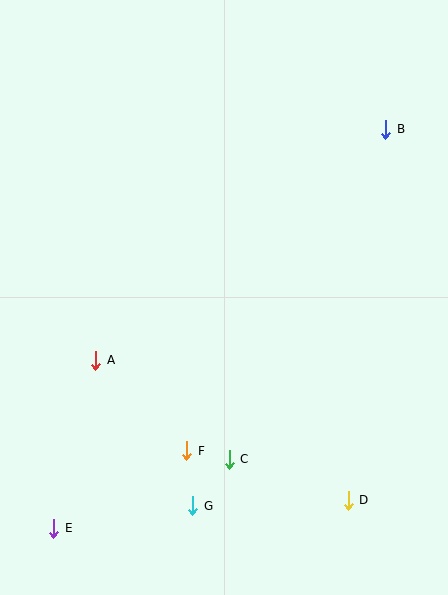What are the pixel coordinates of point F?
Point F is at (187, 451).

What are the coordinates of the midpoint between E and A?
The midpoint between E and A is at (75, 444).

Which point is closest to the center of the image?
Point A at (96, 360) is closest to the center.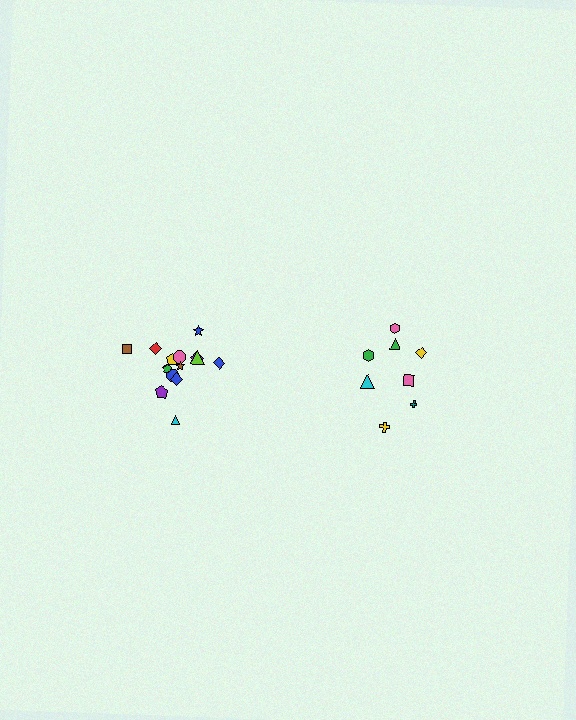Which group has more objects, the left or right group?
The left group.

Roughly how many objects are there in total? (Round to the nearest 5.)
Roughly 25 objects in total.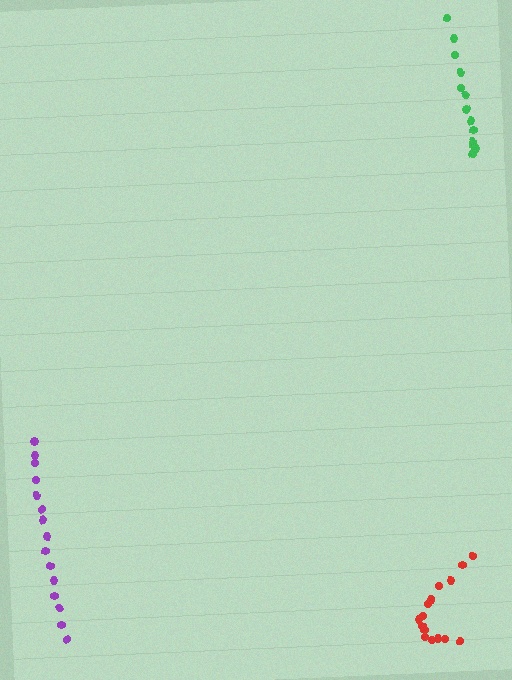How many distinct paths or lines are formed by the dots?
There are 3 distinct paths.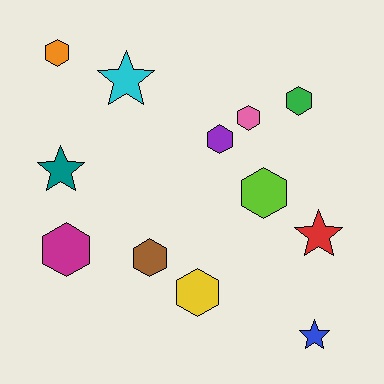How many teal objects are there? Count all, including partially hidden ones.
There is 1 teal object.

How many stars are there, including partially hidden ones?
There are 4 stars.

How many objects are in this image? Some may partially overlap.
There are 12 objects.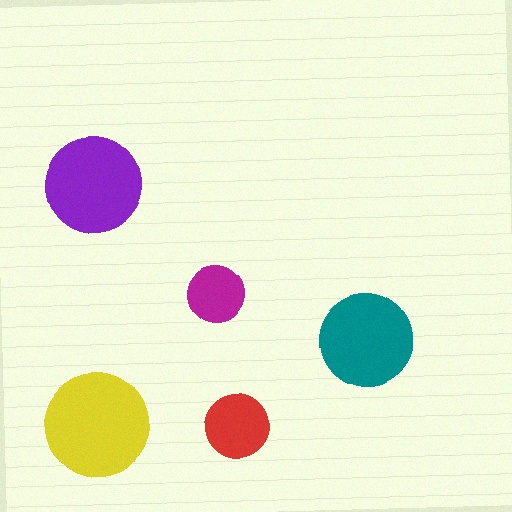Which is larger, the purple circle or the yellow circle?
The yellow one.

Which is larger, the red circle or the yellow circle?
The yellow one.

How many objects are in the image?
There are 5 objects in the image.